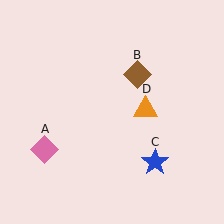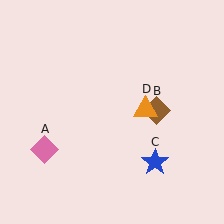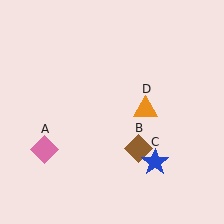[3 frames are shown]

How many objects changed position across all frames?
1 object changed position: brown diamond (object B).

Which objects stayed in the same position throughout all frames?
Pink diamond (object A) and blue star (object C) and orange triangle (object D) remained stationary.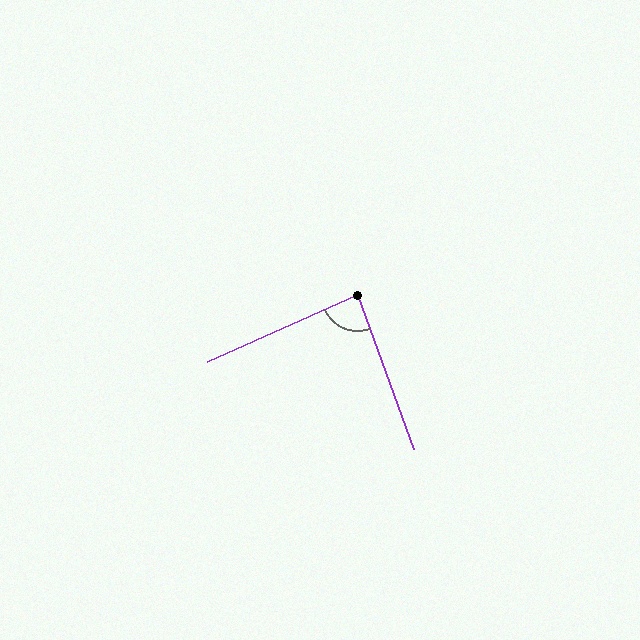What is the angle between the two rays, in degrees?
Approximately 86 degrees.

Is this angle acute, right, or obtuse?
It is approximately a right angle.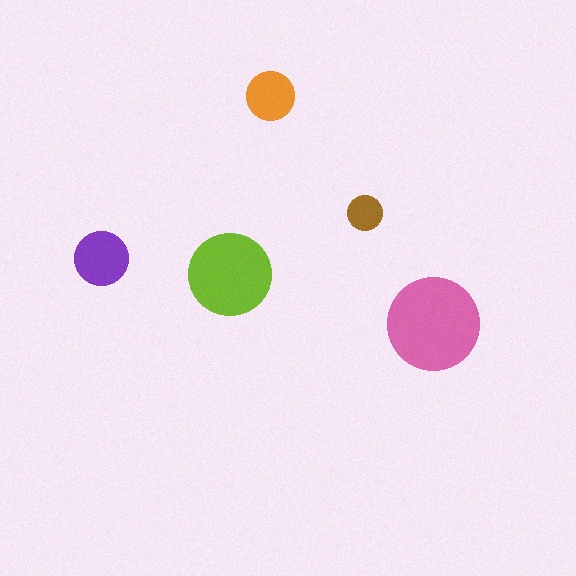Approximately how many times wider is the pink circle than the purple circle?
About 1.5 times wider.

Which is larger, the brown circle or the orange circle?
The orange one.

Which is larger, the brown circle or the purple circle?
The purple one.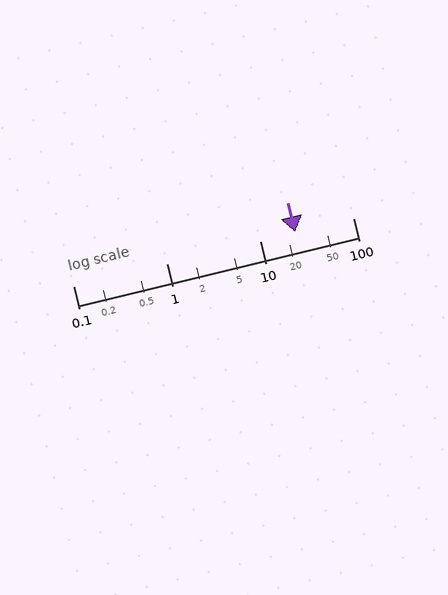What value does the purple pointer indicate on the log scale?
The pointer indicates approximately 24.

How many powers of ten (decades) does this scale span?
The scale spans 3 decades, from 0.1 to 100.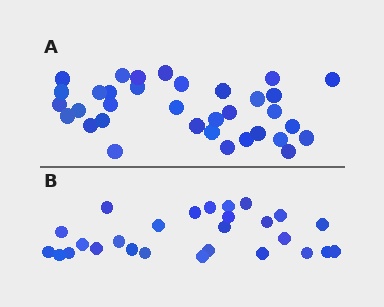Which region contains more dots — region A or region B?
Region A (the top region) has more dots.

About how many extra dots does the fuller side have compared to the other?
Region A has roughly 8 or so more dots than region B.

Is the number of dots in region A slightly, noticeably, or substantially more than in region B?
Region A has noticeably more, but not dramatically so. The ratio is roughly 1.3 to 1.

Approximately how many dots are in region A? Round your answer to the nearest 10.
About 30 dots. (The exact count is 34, which rounds to 30.)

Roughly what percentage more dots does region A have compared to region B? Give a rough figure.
About 25% more.